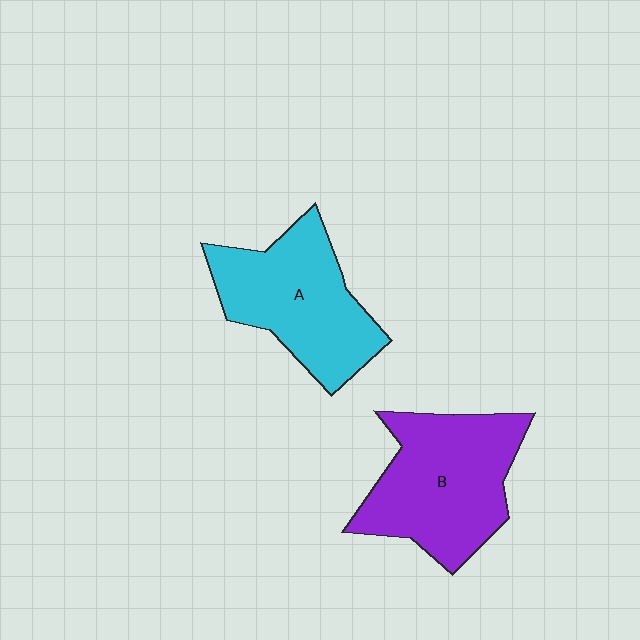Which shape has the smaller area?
Shape A (cyan).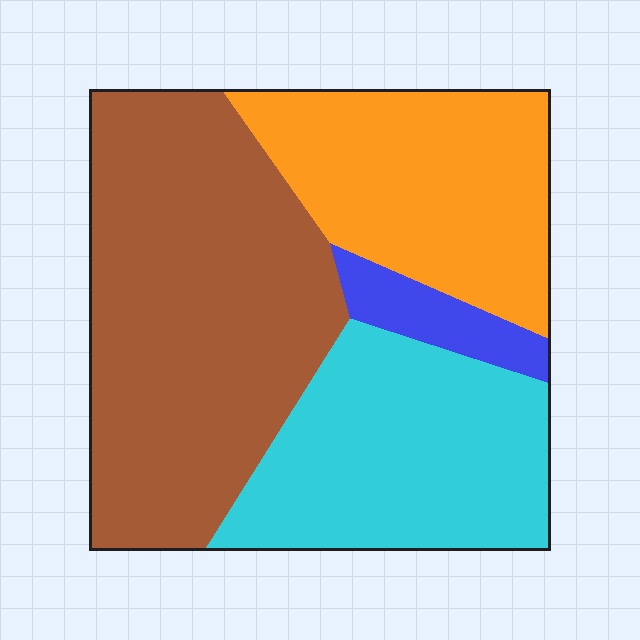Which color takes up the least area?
Blue, at roughly 5%.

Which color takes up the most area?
Brown, at roughly 45%.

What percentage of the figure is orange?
Orange covers 25% of the figure.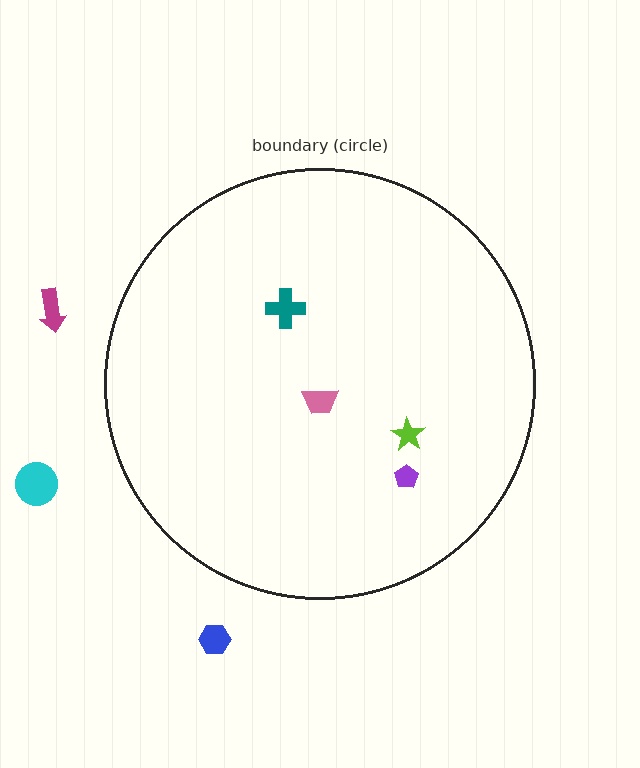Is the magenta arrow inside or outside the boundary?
Outside.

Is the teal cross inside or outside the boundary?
Inside.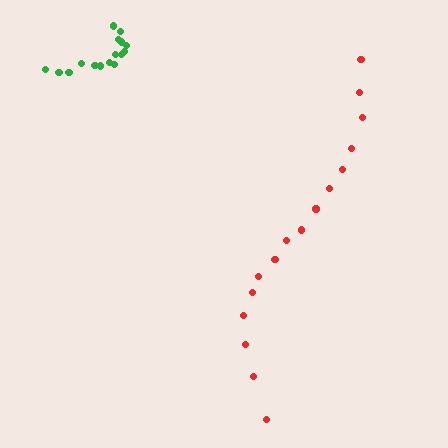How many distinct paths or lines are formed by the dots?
There are 2 distinct paths.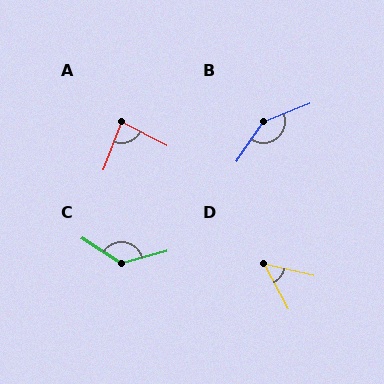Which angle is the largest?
B, at approximately 146 degrees.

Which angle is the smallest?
D, at approximately 50 degrees.